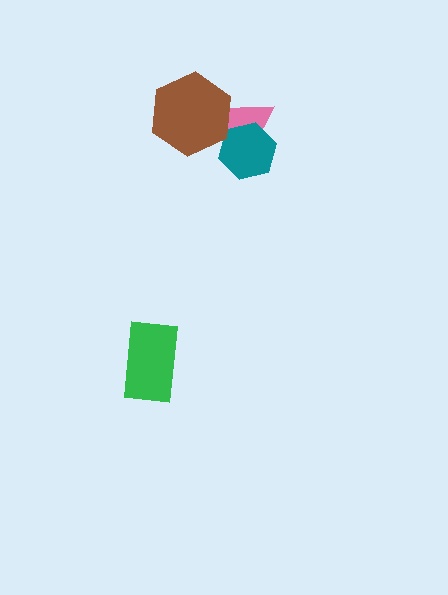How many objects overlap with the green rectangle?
0 objects overlap with the green rectangle.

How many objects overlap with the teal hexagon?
1 object overlaps with the teal hexagon.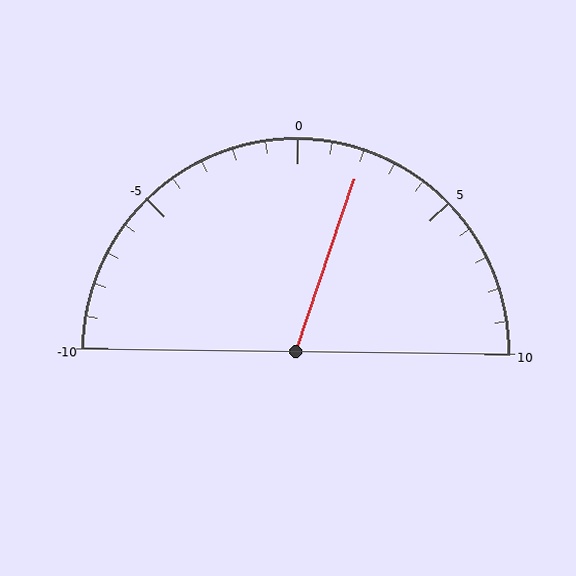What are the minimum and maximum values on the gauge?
The gauge ranges from -10 to 10.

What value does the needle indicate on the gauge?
The needle indicates approximately 2.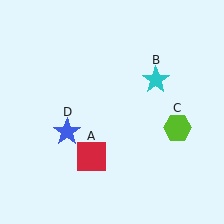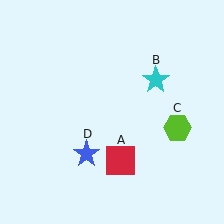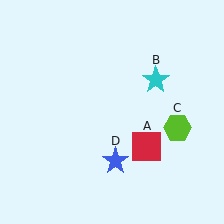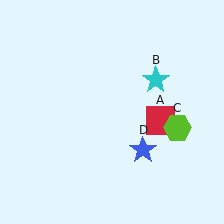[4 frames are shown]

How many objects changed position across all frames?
2 objects changed position: red square (object A), blue star (object D).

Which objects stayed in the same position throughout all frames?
Cyan star (object B) and lime hexagon (object C) remained stationary.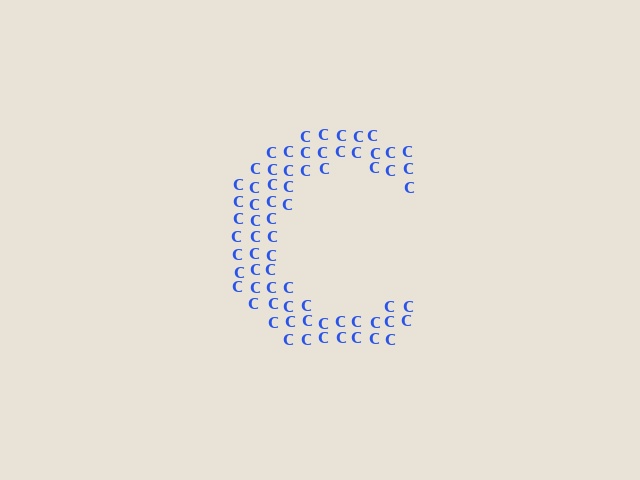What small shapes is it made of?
It is made of small letter C's.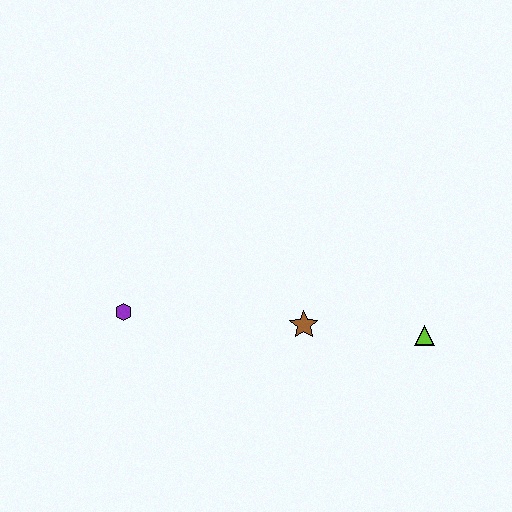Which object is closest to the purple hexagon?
The brown star is closest to the purple hexagon.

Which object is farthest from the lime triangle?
The purple hexagon is farthest from the lime triangle.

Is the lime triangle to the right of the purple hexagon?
Yes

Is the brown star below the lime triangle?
No